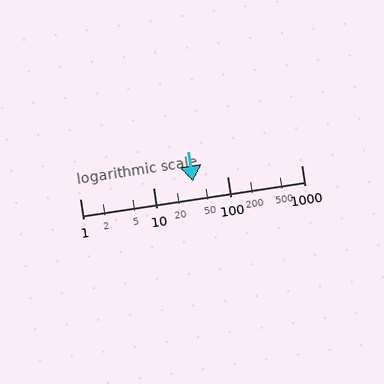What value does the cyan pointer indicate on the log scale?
The pointer indicates approximately 34.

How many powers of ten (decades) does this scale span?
The scale spans 3 decades, from 1 to 1000.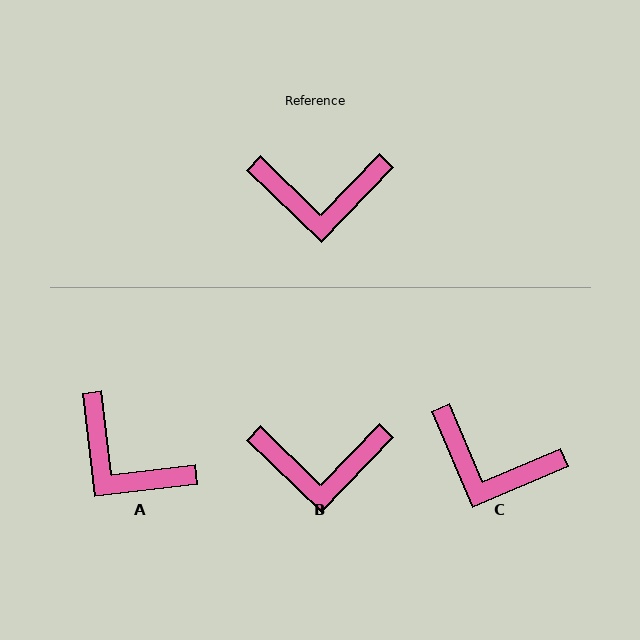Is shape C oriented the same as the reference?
No, it is off by about 23 degrees.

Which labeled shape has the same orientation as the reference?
B.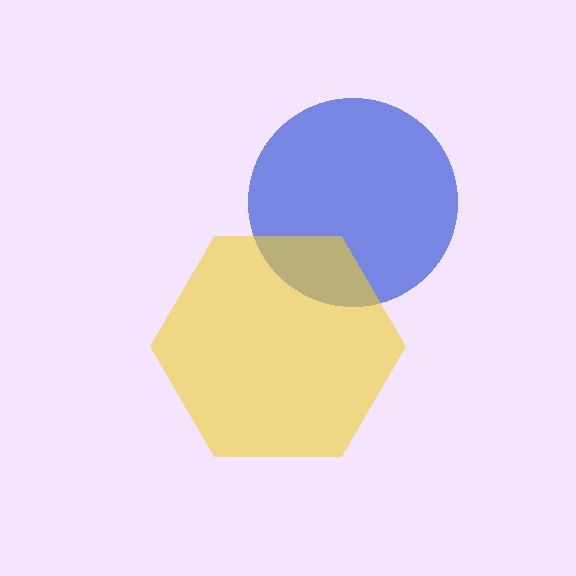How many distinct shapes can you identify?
There are 2 distinct shapes: a blue circle, a yellow hexagon.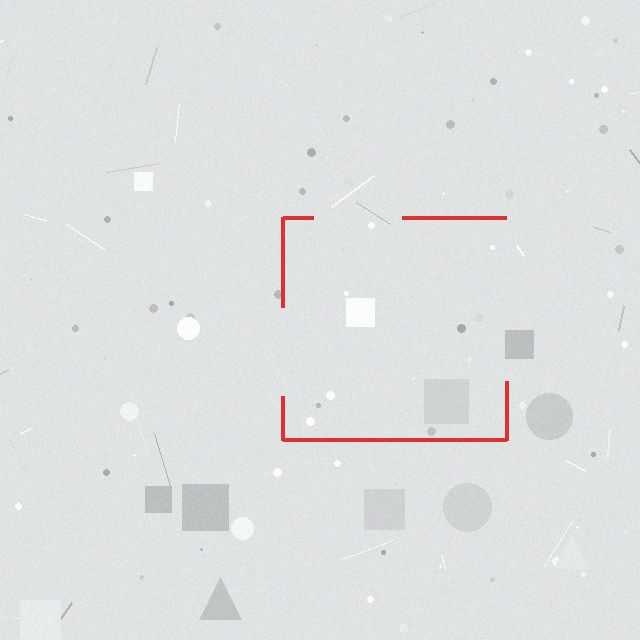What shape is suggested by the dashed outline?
The dashed outline suggests a square.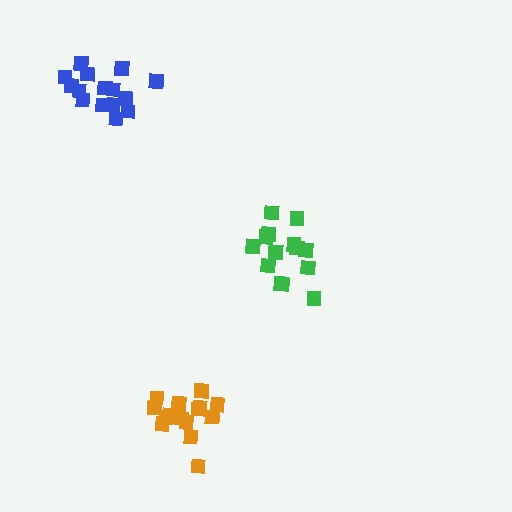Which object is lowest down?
The orange cluster is bottommost.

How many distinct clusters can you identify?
There are 3 distinct clusters.